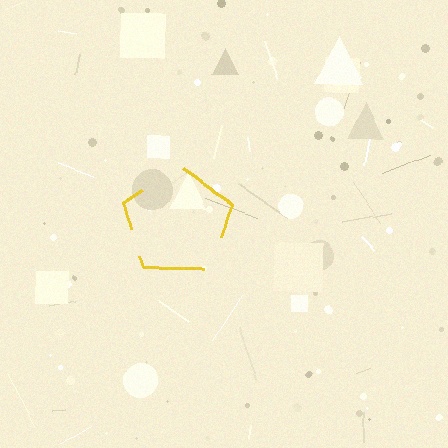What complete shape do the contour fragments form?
The contour fragments form a pentagon.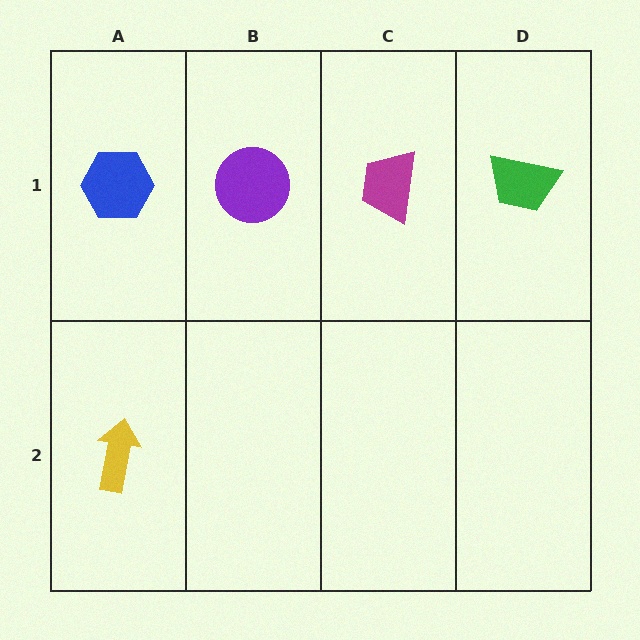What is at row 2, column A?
A yellow arrow.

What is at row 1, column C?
A magenta trapezoid.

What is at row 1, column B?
A purple circle.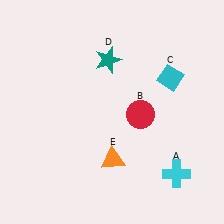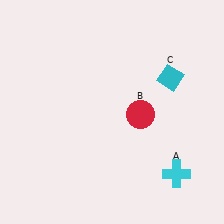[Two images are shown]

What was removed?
The orange triangle (E), the teal star (D) were removed in Image 2.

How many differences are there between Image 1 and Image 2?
There are 2 differences between the two images.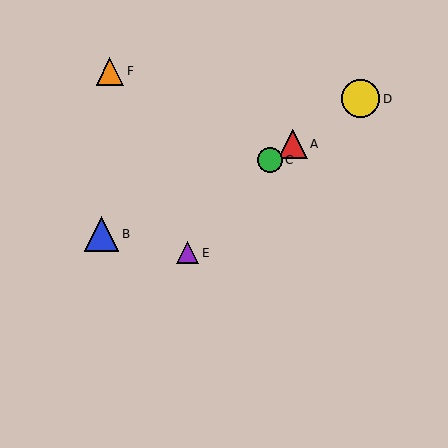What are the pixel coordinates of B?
Object B is at (101, 234).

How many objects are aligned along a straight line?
3 objects (A, C, D) are aligned along a straight line.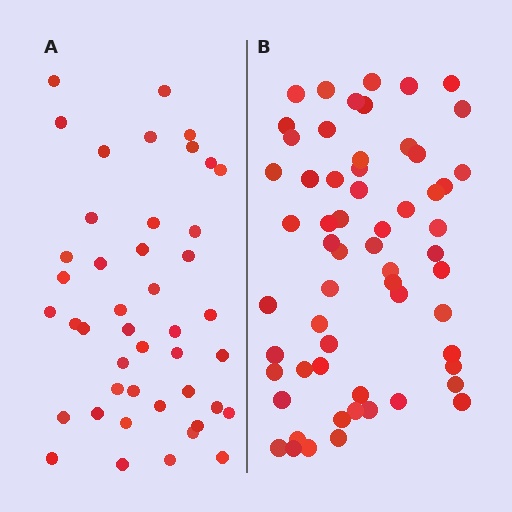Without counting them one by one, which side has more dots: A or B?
Region B (the right region) has more dots.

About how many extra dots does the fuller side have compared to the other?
Region B has approximately 15 more dots than region A.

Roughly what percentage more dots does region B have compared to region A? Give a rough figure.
About 35% more.